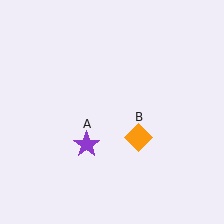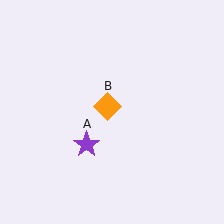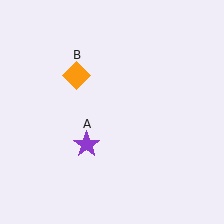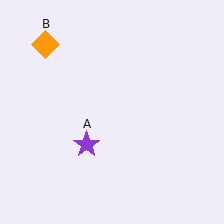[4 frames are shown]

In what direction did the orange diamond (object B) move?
The orange diamond (object B) moved up and to the left.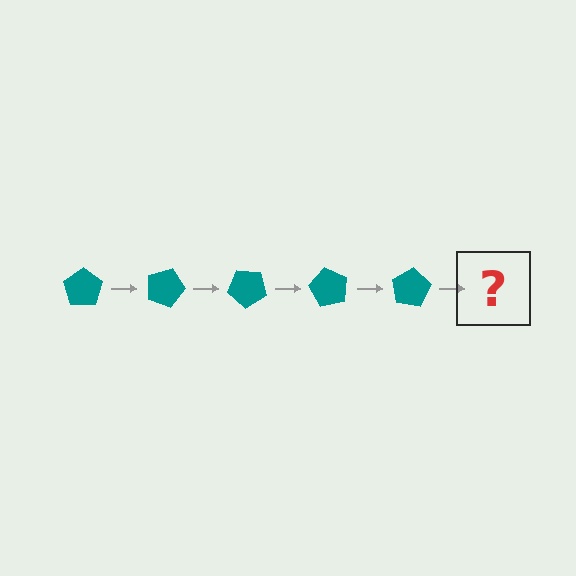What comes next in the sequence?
The next element should be a teal pentagon rotated 100 degrees.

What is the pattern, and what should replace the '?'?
The pattern is that the pentagon rotates 20 degrees each step. The '?' should be a teal pentagon rotated 100 degrees.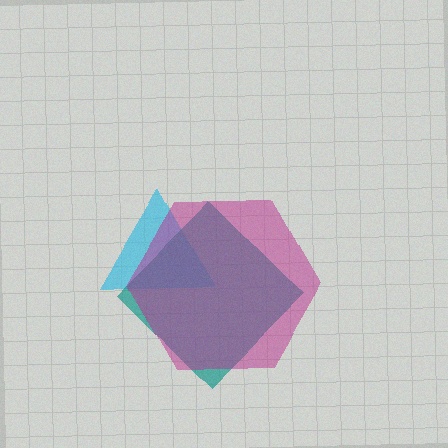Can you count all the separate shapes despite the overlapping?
Yes, there are 3 separate shapes.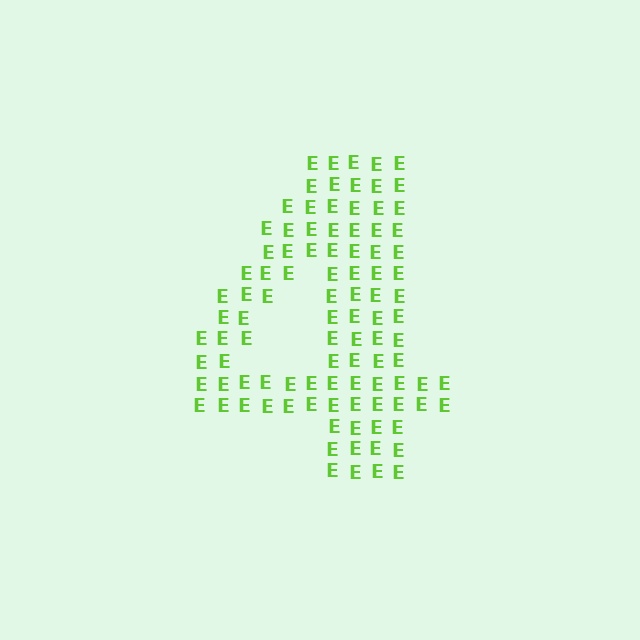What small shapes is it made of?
It is made of small letter E's.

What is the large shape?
The large shape is the digit 4.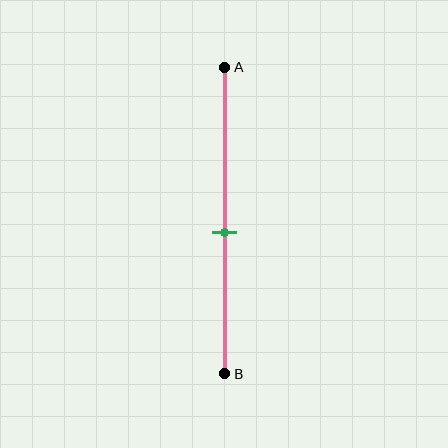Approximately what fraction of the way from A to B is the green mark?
The green mark is approximately 55% of the way from A to B.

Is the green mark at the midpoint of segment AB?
No, the mark is at about 55% from A, not at the 50% midpoint.